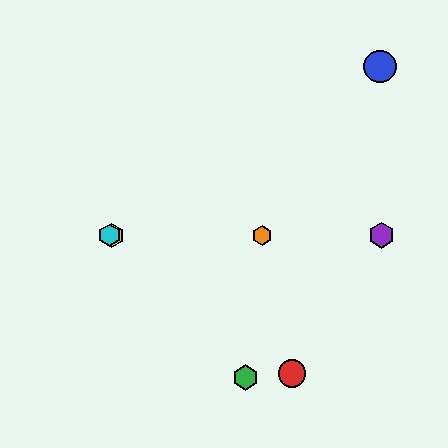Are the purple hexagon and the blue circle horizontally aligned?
No, the purple hexagon is at y≈235 and the blue circle is at y≈67.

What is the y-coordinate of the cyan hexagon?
The cyan hexagon is at y≈235.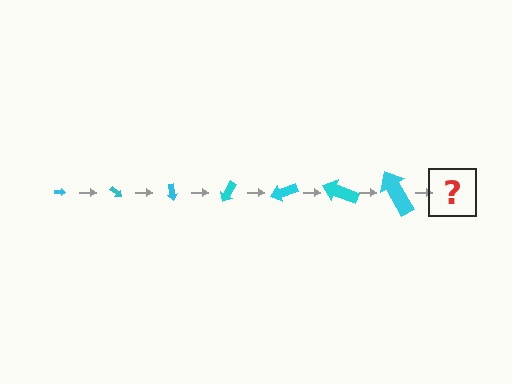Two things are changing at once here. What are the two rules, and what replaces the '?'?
The two rules are that the arrow grows larger each step and it rotates 40 degrees each step. The '?' should be an arrow, larger than the previous one and rotated 280 degrees from the start.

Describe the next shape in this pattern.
It should be an arrow, larger than the previous one and rotated 280 degrees from the start.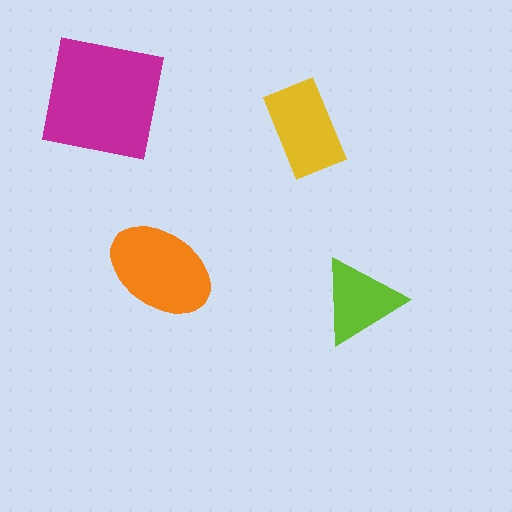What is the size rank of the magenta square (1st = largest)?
1st.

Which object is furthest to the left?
The magenta square is leftmost.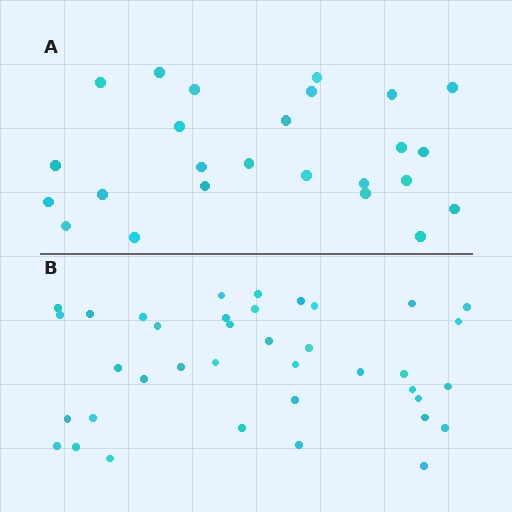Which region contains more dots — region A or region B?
Region B (the bottom region) has more dots.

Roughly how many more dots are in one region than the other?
Region B has approximately 15 more dots than region A.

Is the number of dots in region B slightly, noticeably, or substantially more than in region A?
Region B has substantially more. The ratio is roughly 1.5 to 1.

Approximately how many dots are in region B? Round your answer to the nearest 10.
About 40 dots. (The exact count is 38, which rounds to 40.)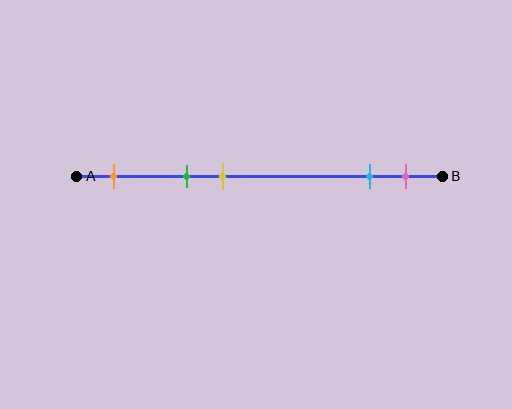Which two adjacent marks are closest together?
The cyan and pink marks are the closest adjacent pair.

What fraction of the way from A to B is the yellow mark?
The yellow mark is approximately 40% (0.4) of the way from A to B.